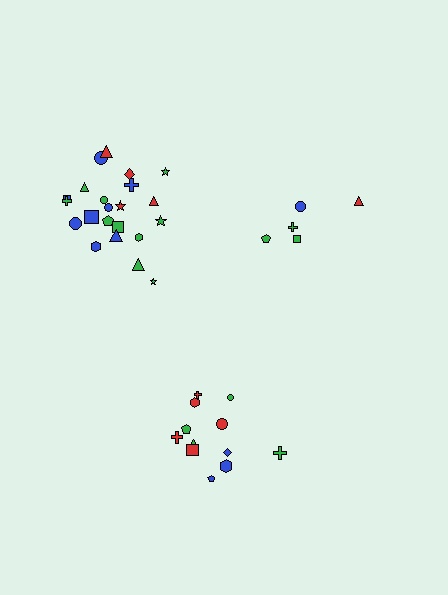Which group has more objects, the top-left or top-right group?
The top-left group.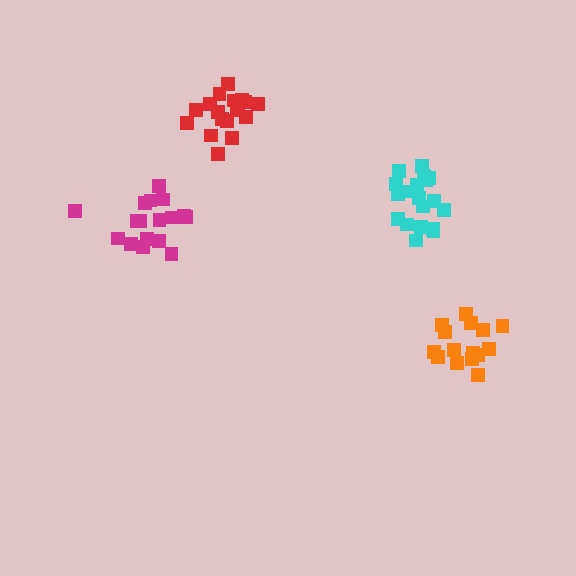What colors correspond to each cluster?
The clusters are colored: orange, magenta, red, cyan.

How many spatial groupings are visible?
There are 4 spatial groupings.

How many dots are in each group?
Group 1: 15 dots, Group 2: 17 dots, Group 3: 18 dots, Group 4: 19 dots (69 total).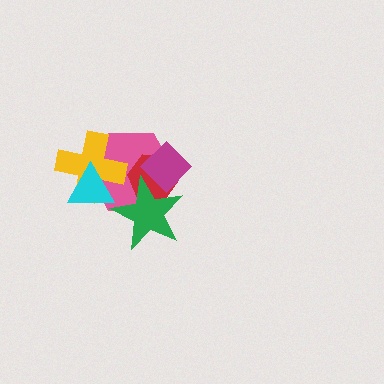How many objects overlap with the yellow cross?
2 objects overlap with the yellow cross.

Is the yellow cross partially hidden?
Yes, it is partially covered by another shape.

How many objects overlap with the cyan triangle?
2 objects overlap with the cyan triangle.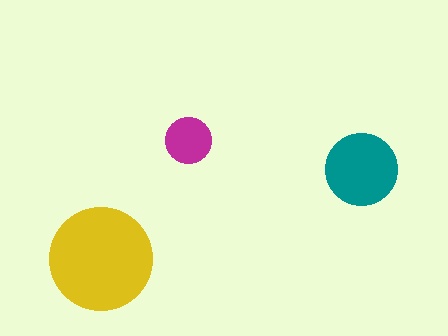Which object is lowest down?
The yellow circle is bottommost.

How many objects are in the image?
There are 3 objects in the image.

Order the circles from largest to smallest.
the yellow one, the teal one, the magenta one.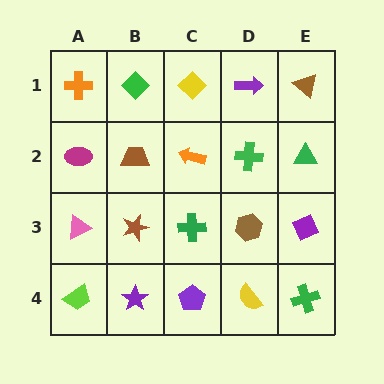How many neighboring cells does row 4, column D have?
3.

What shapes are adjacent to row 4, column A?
A pink triangle (row 3, column A), a purple star (row 4, column B).